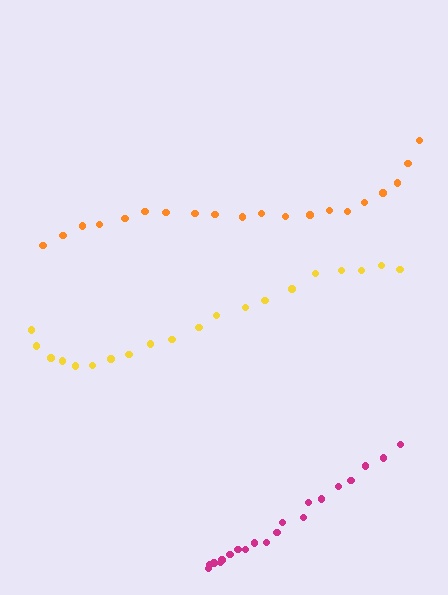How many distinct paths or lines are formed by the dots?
There are 3 distinct paths.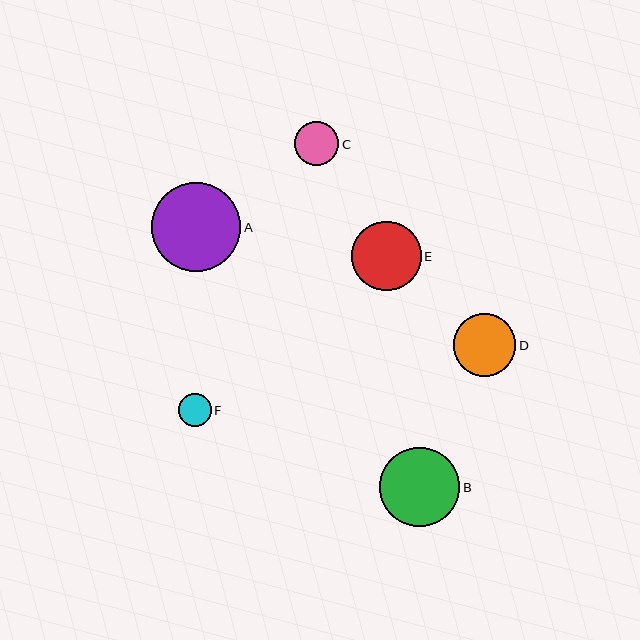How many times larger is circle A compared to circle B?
Circle A is approximately 1.1 times the size of circle B.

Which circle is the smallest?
Circle F is the smallest with a size of approximately 33 pixels.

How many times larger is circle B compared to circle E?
Circle B is approximately 1.1 times the size of circle E.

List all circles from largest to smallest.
From largest to smallest: A, B, E, D, C, F.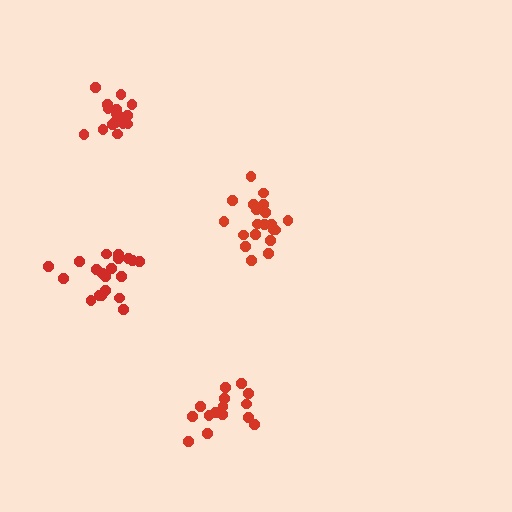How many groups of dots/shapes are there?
There are 4 groups.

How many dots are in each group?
Group 1: 21 dots, Group 2: 17 dots, Group 3: 20 dots, Group 4: 15 dots (73 total).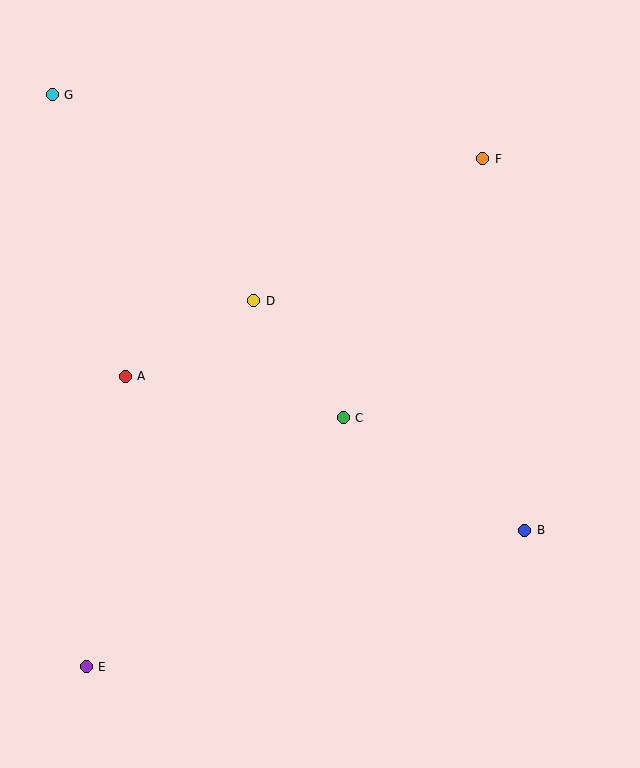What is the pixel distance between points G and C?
The distance between G and C is 435 pixels.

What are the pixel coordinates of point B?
Point B is at (525, 530).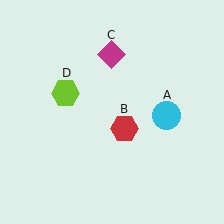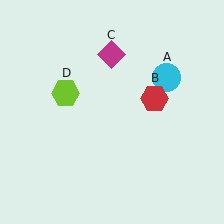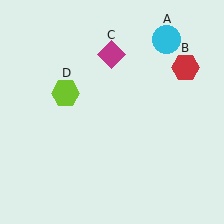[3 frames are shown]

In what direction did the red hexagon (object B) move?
The red hexagon (object B) moved up and to the right.